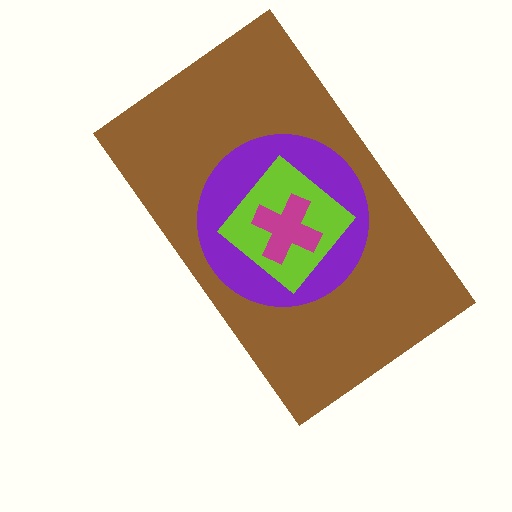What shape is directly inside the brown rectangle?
The purple circle.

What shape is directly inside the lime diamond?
The magenta cross.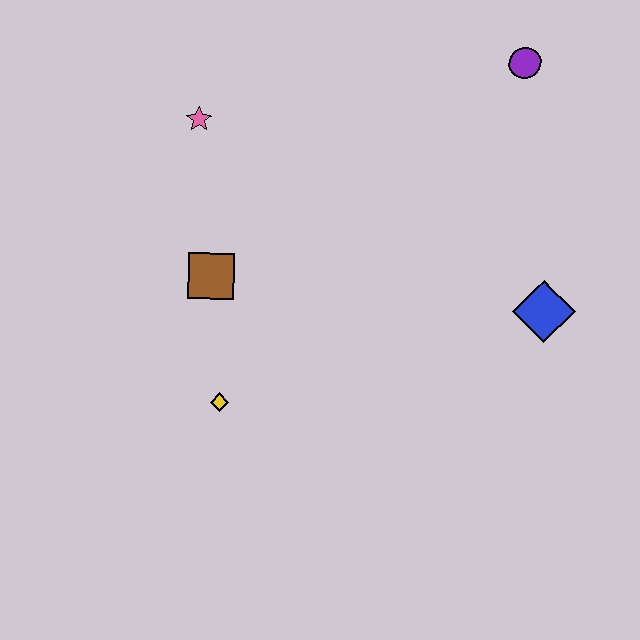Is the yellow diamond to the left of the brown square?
No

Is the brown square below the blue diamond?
No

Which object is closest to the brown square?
The yellow diamond is closest to the brown square.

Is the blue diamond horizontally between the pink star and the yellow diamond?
No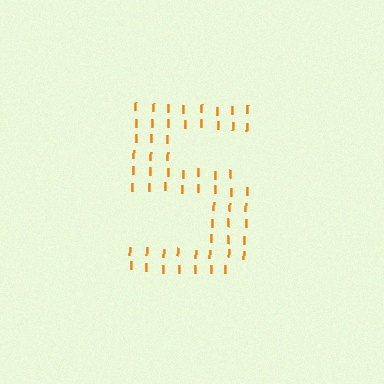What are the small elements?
The small elements are letter I's.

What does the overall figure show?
The overall figure shows the digit 5.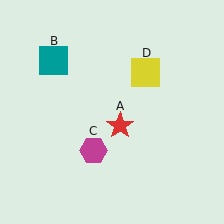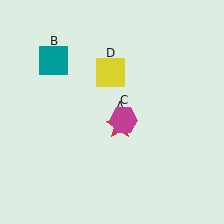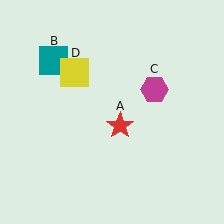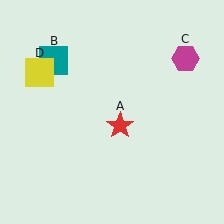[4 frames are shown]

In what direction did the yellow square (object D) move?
The yellow square (object D) moved left.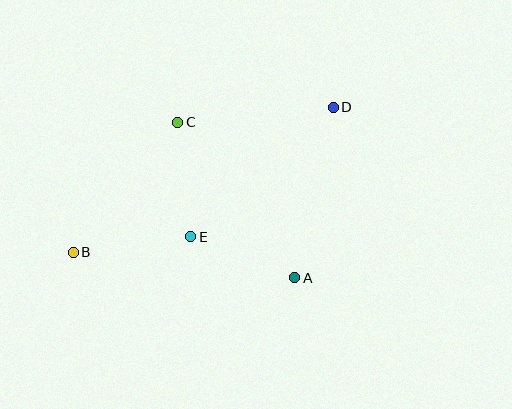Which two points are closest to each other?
Points A and E are closest to each other.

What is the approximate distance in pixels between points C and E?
The distance between C and E is approximately 115 pixels.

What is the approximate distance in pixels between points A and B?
The distance between A and B is approximately 223 pixels.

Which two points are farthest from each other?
Points B and D are farthest from each other.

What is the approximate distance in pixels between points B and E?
The distance between B and E is approximately 119 pixels.